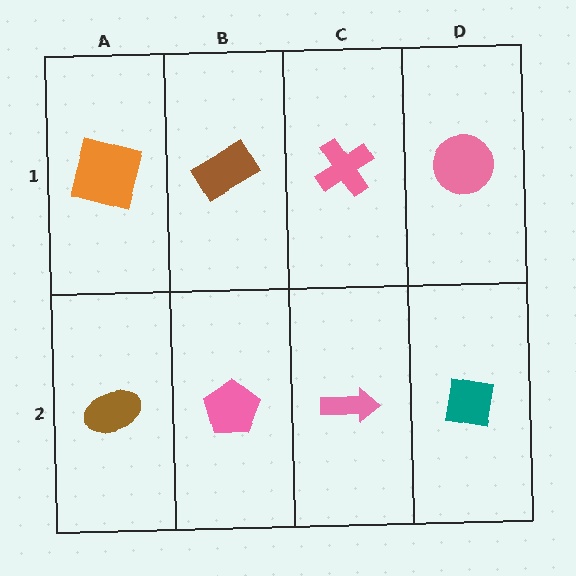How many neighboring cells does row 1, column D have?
2.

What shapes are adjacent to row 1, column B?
A pink pentagon (row 2, column B), an orange square (row 1, column A), a pink cross (row 1, column C).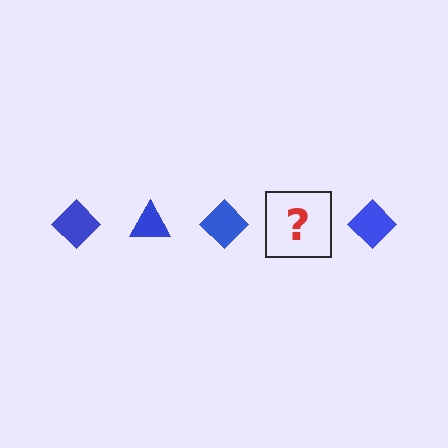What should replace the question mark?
The question mark should be replaced with a blue triangle.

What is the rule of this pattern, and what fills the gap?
The rule is that the pattern cycles through diamond, triangle shapes in blue. The gap should be filled with a blue triangle.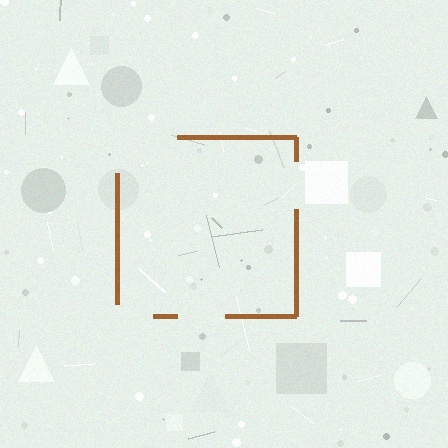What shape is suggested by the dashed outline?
The dashed outline suggests a square.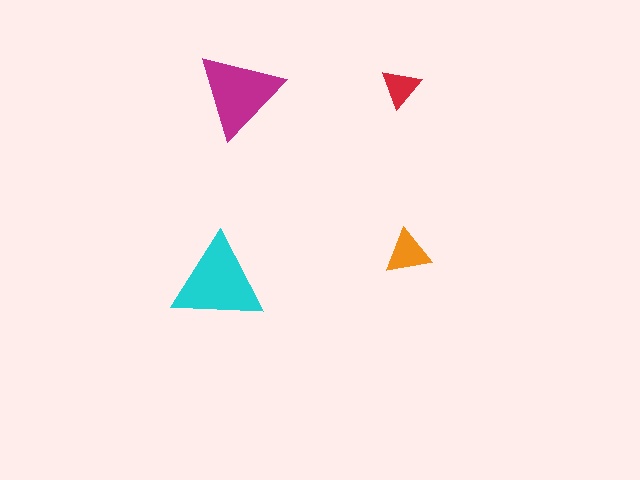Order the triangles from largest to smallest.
the cyan one, the magenta one, the orange one, the red one.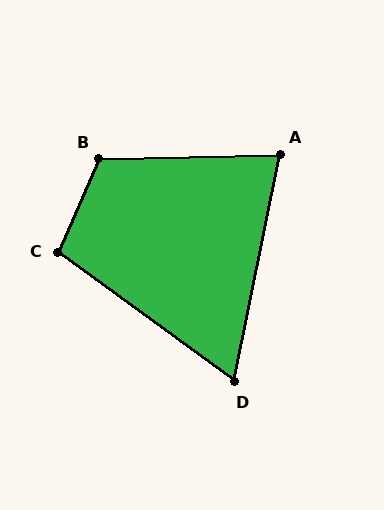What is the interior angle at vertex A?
Approximately 77 degrees (acute).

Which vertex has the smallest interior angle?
D, at approximately 65 degrees.